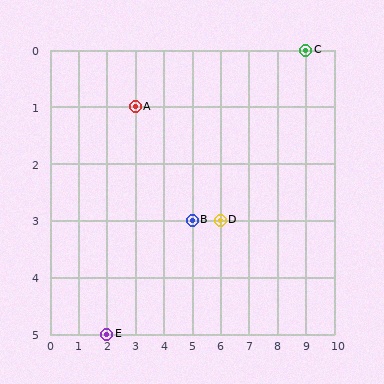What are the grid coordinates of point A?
Point A is at grid coordinates (3, 1).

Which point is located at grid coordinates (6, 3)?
Point D is at (6, 3).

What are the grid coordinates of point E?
Point E is at grid coordinates (2, 5).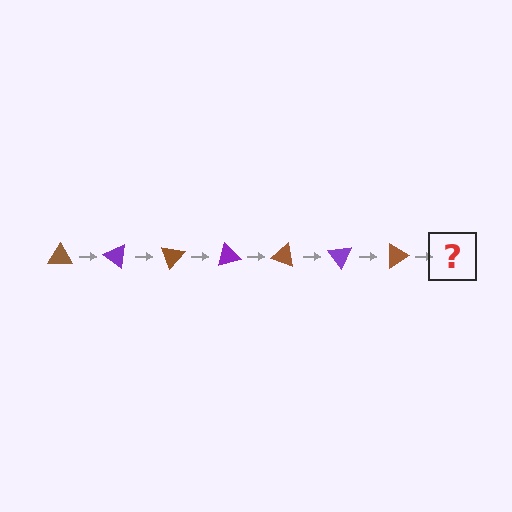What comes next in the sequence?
The next element should be a purple triangle, rotated 245 degrees from the start.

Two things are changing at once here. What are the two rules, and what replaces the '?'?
The two rules are that it rotates 35 degrees each step and the color cycles through brown and purple. The '?' should be a purple triangle, rotated 245 degrees from the start.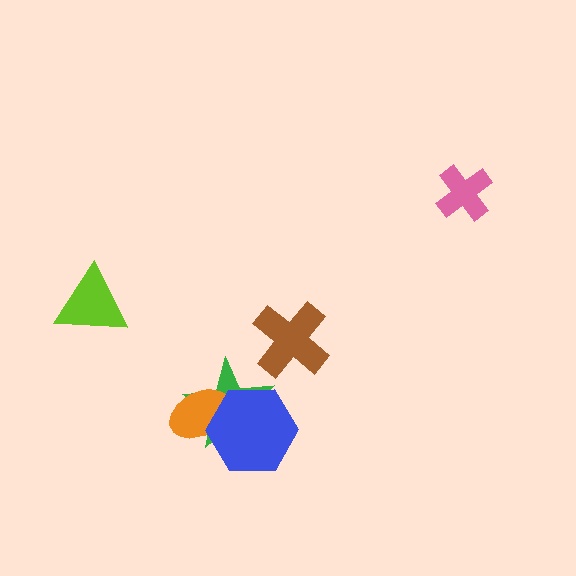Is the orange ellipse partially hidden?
Yes, it is partially covered by another shape.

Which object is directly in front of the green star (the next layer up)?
The orange ellipse is directly in front of the green star.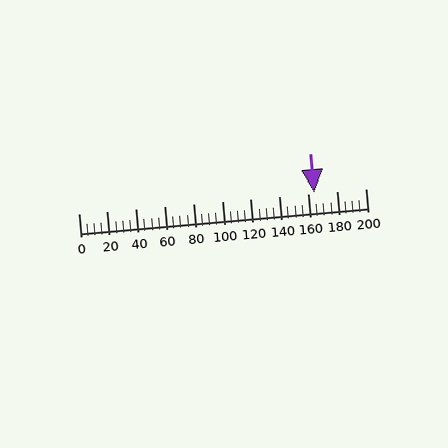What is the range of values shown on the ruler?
The ruler shows values from 0 to 200.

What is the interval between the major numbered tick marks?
The major tick marks are spaced 20 units apart.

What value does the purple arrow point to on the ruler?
The purple arrow points to approximately 164.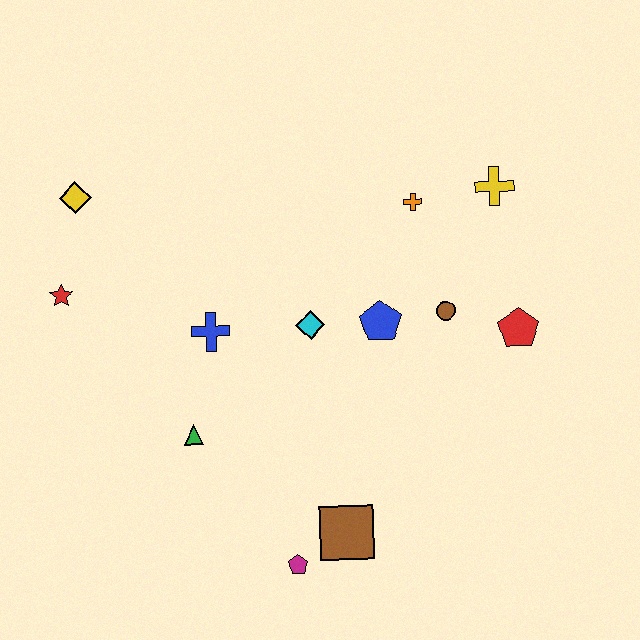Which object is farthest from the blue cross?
The yellow cross is farthest from the blue cross.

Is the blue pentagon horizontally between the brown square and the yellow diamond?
No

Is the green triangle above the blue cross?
No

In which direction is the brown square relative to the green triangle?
The brown square is to the right of the green triangle.